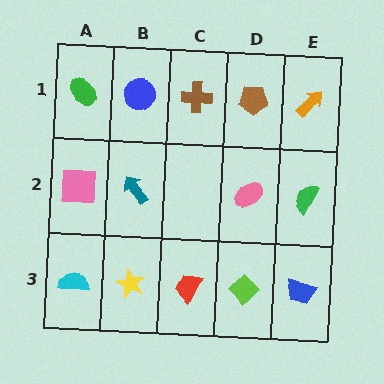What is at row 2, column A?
A pink square.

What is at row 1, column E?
An orange arrow.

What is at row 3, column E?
A blue trapezoid.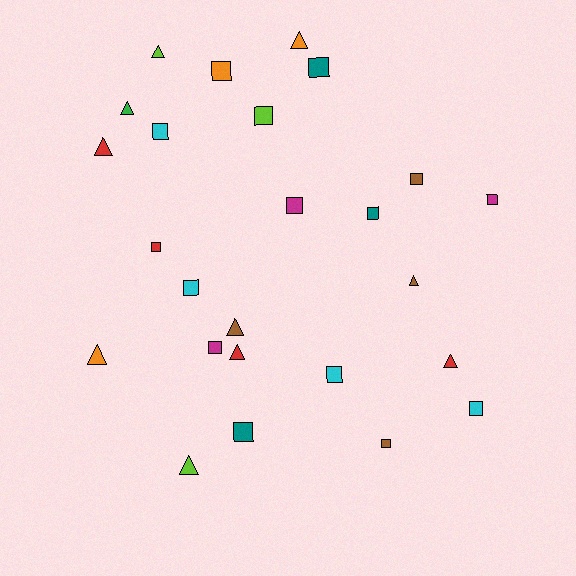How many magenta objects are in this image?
There are 3 magenta objects.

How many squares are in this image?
There are 15 squares.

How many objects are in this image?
There are 25 objects.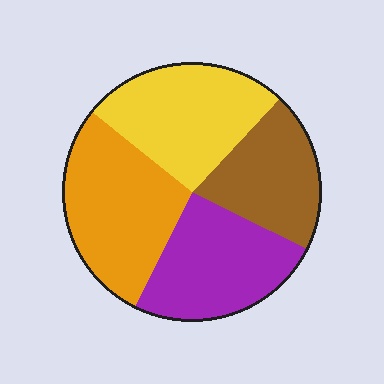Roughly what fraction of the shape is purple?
Purple takes up about one quarter (1/4) of the shape.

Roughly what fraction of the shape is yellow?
Yellow covers about 25% of the shape.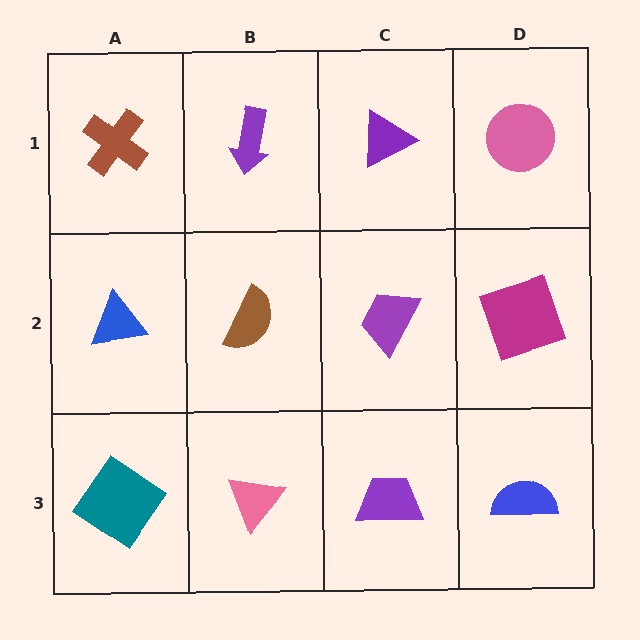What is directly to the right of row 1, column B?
A purple triangle.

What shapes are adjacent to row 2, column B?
A purple arrow (row 1, column B), a pink triangle (row 3, column B), a blue triangle (row 2, column A), a purple trapezoid (row 2, column C).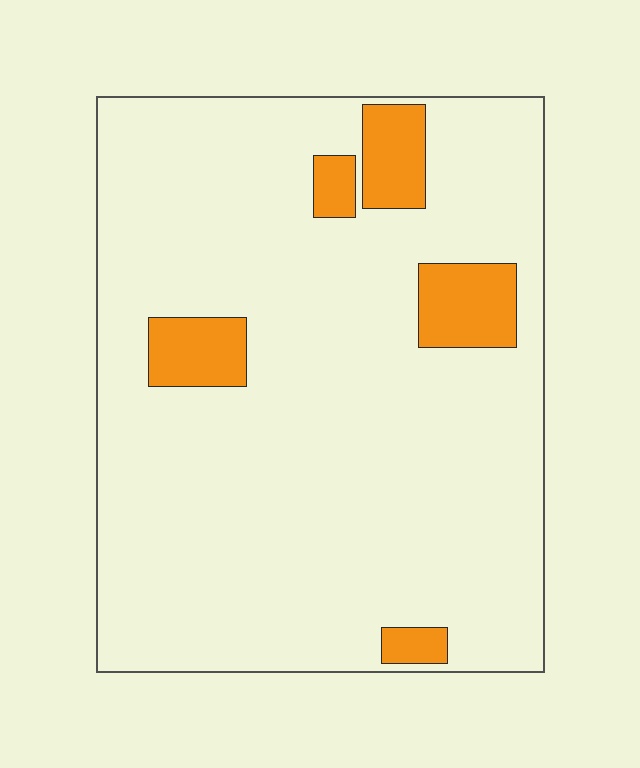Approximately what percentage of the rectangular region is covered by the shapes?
Approximately 10%.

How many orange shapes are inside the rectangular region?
5.